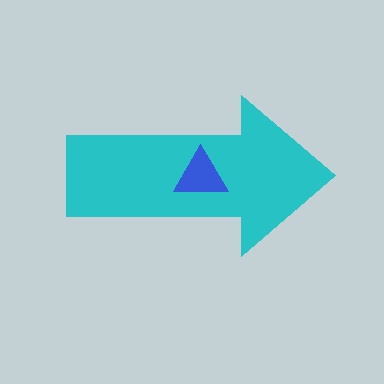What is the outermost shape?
The cyan arrow.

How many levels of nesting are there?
2.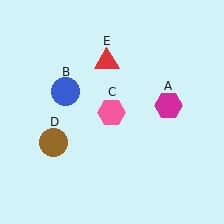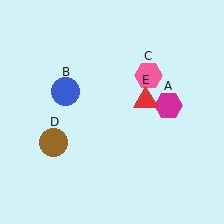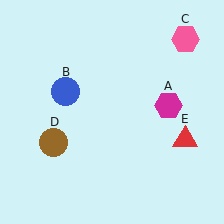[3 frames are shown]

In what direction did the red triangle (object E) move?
The red triangle (object E) moved down and to the right.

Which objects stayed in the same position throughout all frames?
Magenta hexagon (object A) and blue circle (object B) and brown circle (object D) remained stationary.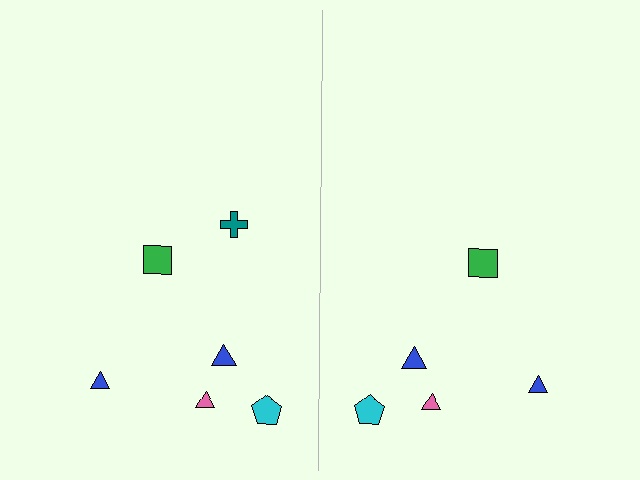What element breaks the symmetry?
A teal cross is missing from the right side.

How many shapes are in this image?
There are 11 shapes in this image.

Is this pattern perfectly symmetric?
No, the pattern is not perfectly symmetric. A teal cross is missing from the right side.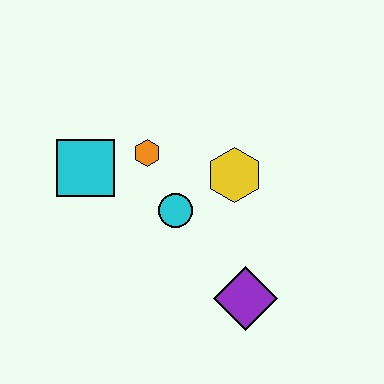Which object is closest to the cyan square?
The orange hexagon is closest to the cyan square.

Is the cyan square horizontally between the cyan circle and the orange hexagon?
No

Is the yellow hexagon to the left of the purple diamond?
Yes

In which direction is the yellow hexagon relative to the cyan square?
The yellow hexagon is to the right of the cyan square.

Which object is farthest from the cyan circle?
The purple diamond is farthest from the cyan circle.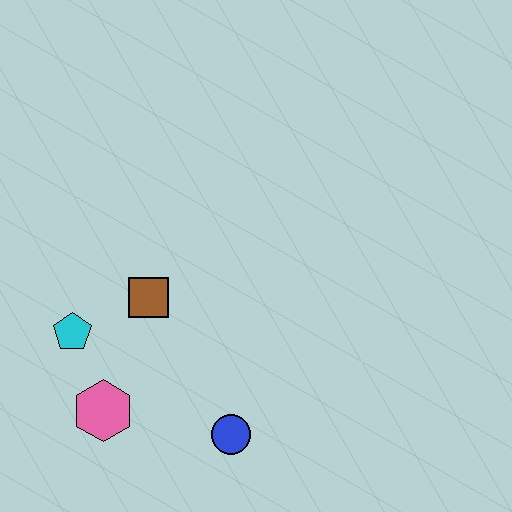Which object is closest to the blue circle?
The pink hexagon is closest to the blue circle.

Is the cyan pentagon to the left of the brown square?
Yes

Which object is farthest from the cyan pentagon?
The blue circle is farthest from the cyan pentagon.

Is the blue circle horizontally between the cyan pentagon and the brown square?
No